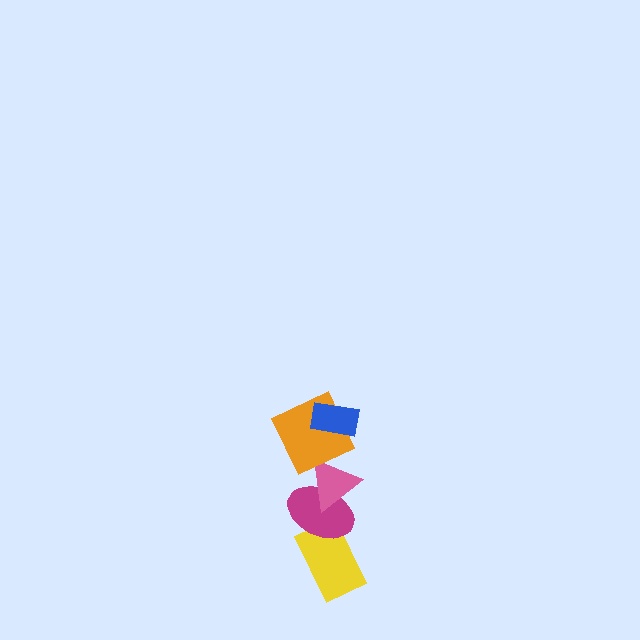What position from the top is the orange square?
The orange square is 2nd from the top.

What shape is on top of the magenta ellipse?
The pink triangle is on top of the magenta ellipse.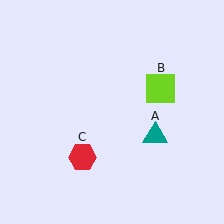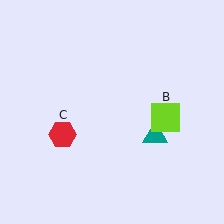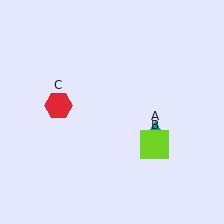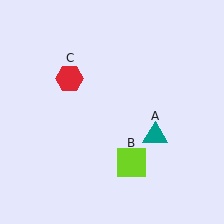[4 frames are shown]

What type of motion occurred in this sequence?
The lime square (object B), red hexagon (object C) rotated clockwise around the center of the scene.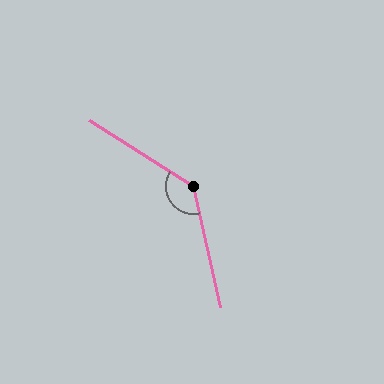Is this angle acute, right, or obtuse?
It is obtuse.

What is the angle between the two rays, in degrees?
Approximately 135 degrees.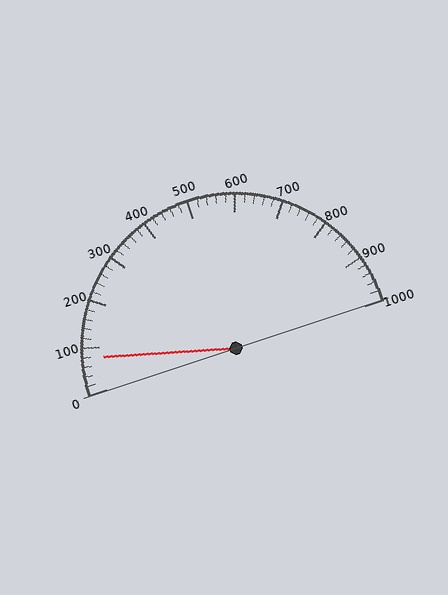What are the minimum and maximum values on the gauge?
The gauge ranges from 0 to 1000.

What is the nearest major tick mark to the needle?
The nearest major tick mark is 100.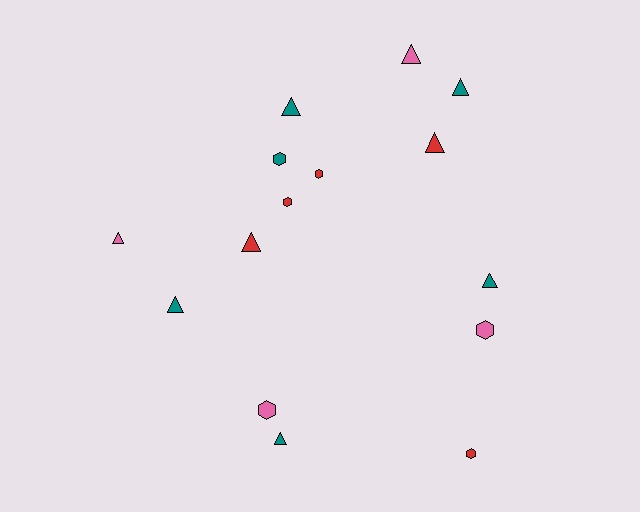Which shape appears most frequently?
Triangle, with 9 objects.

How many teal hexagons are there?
There is 1 teal hexagon.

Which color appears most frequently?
Teal, with 6 objects.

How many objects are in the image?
There are 15 objects.